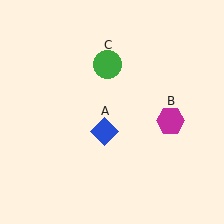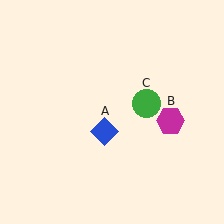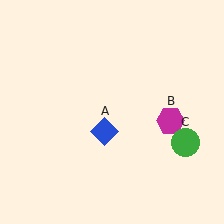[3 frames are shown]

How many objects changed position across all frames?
1 object changed position: green circle (object C).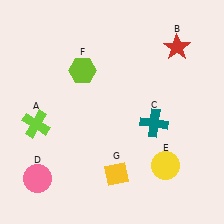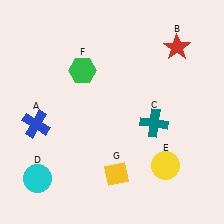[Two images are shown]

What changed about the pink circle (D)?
In Image 1, D is pink. In Image 2, it changed to cyan.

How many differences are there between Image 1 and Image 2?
There are 3 differences between the two images.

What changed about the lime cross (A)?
In Image 1, A is lime. In Image 2, it changed to blue.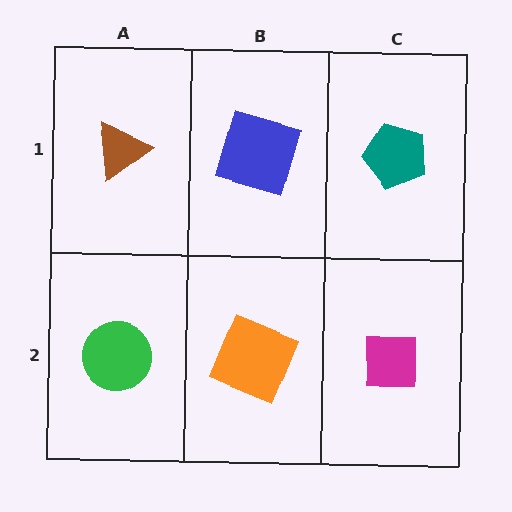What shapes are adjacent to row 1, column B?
An orange square (row 2, column B), a brown triangle (row 1, column A), a teal pentagon (row 1, column C).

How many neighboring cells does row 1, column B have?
3.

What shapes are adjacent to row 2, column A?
A brown triangle (row 1, column A), an orange square (row 2, column B).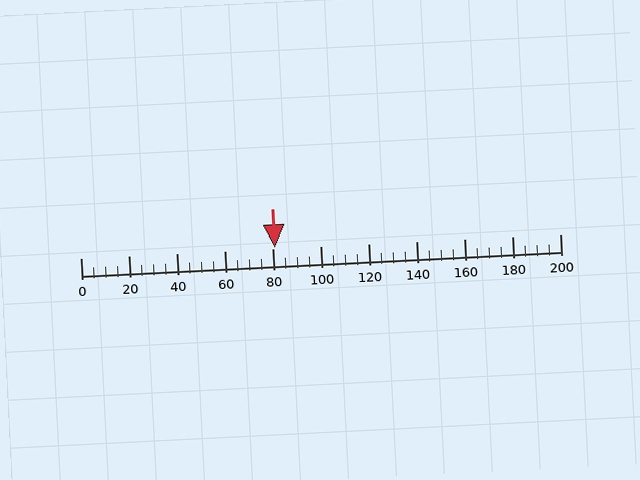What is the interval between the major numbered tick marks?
The major tick marks are spaced 20 units apart.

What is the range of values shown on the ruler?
The ruler shows values from 0 to 200.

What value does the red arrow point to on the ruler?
The red arrow points to approximately 81.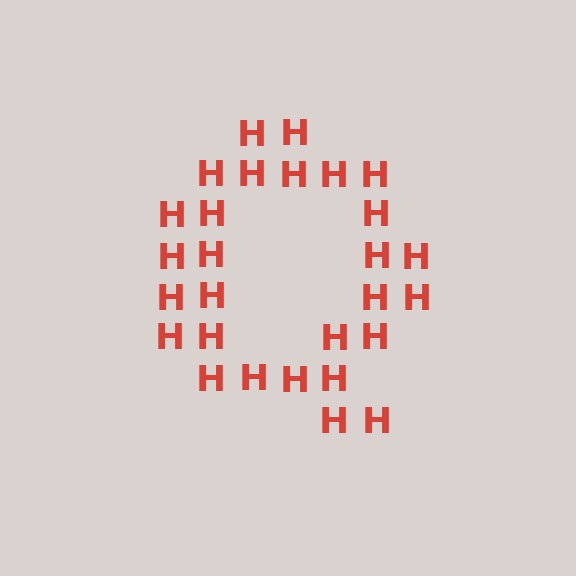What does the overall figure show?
The overall figure shows the letter Q.